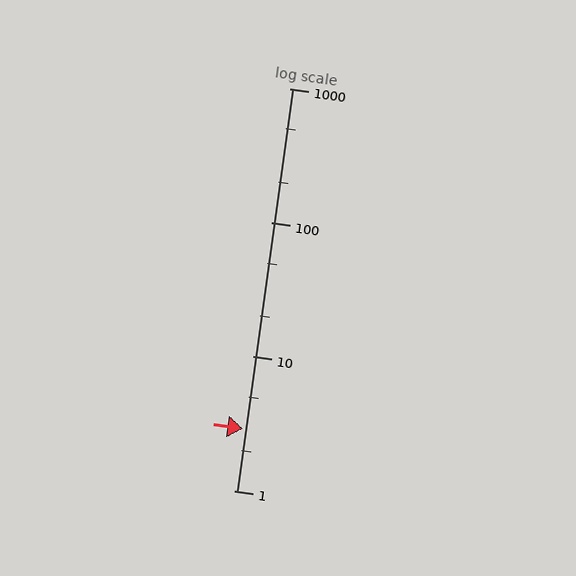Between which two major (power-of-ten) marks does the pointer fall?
The pointer is between 1 and 10.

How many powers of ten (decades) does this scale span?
The scale spans 3 decades, from 1 to 1000.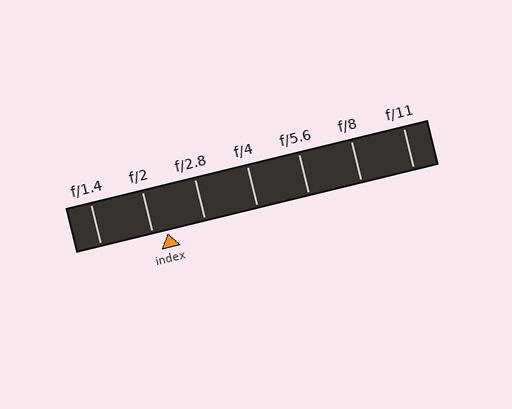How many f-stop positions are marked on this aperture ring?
There are 7 f-stop positions marked.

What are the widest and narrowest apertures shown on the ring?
The widest aperture shown is f/1.4 and the narrowest is f/11.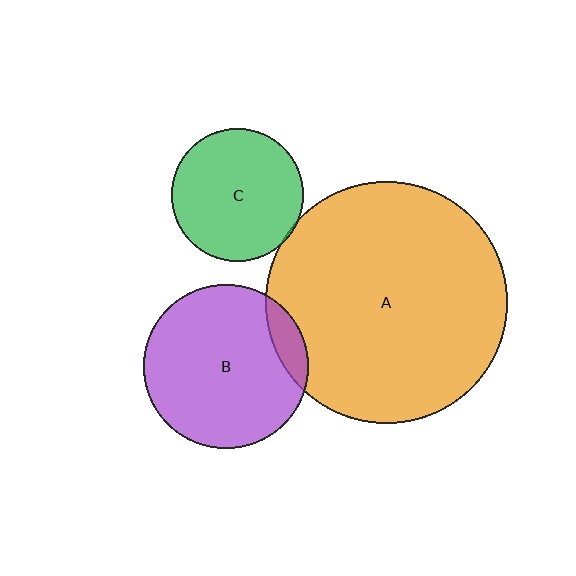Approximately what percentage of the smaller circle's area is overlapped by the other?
Approximately 10%.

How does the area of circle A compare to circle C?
Approximately 3.3 times.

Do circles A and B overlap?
Yes.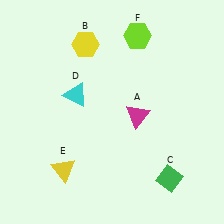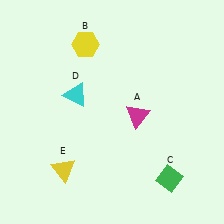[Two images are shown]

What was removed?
The lime hexagon (F) was removed in Image 2.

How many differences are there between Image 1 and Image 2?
There is 1 difference between the two images.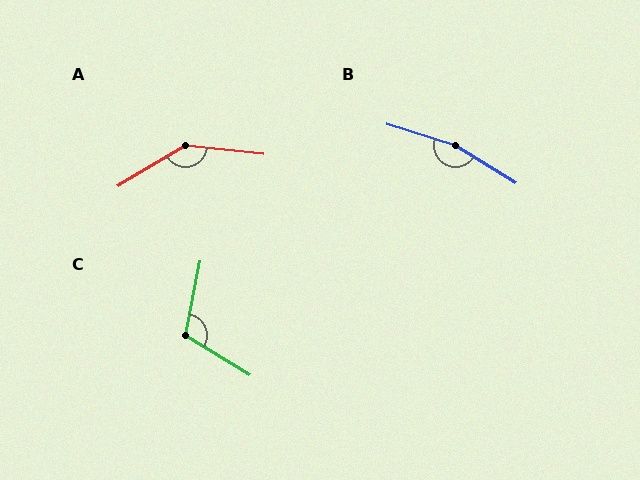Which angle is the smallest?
C, at approximately 111 degrees.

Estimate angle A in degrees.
Approximately 143 degrees.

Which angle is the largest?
B, at approximately 165 degrees.